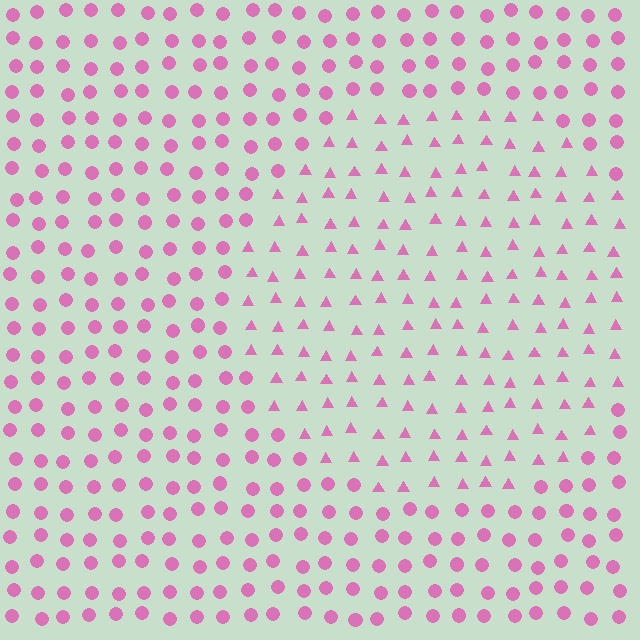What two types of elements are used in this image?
The image uses triangles inside the circle region and circles outside it.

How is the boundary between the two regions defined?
The boundary is defined by a change in element shape: triangles inside vs. circles outside. All elements share the same color and spacing.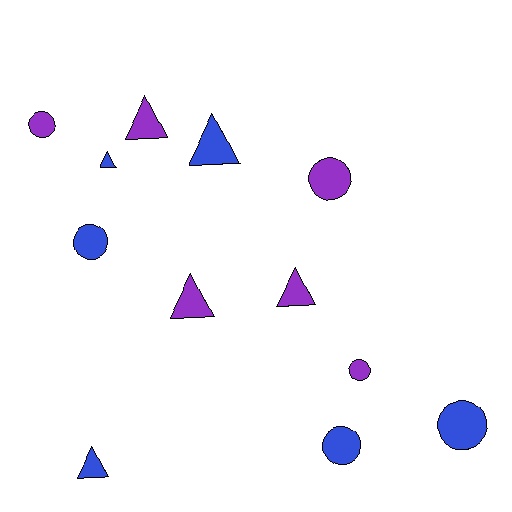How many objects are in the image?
There are 12 objects.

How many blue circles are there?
There are 3 blue circles.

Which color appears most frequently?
Blue, with 6 objects.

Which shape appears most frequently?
Triangle, with 6 objects.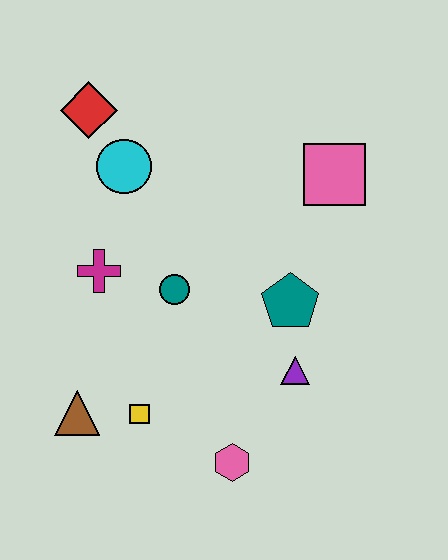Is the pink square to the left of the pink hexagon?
No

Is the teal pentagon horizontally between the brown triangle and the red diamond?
No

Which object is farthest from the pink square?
The brown triangle is farthest from the pink square.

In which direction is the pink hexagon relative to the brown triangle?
The pink hexagon is to the right of the brown triangle.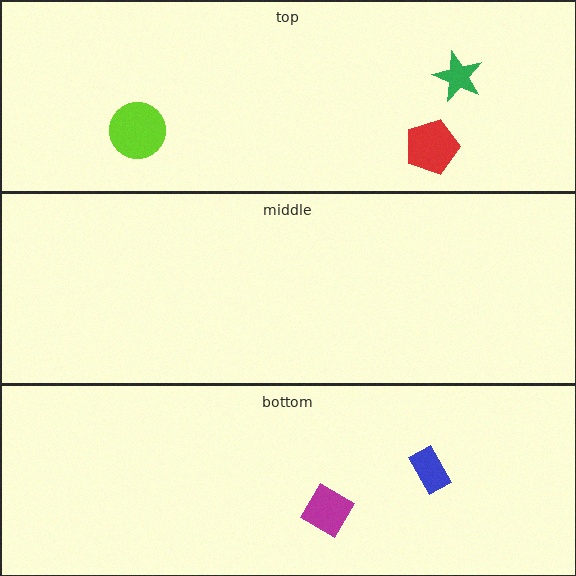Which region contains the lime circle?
The top region.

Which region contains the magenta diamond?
The bottom region.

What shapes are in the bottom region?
The blue rectangle, the magenta diamond.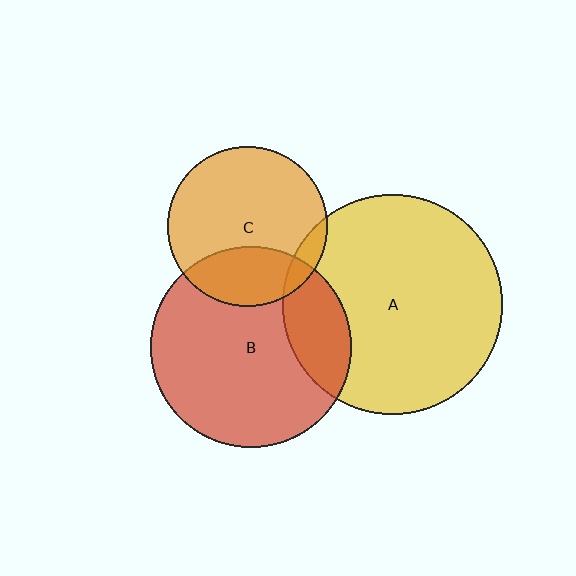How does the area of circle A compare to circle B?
Approximately 1.2 times.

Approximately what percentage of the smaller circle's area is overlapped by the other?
Approximately 25%.